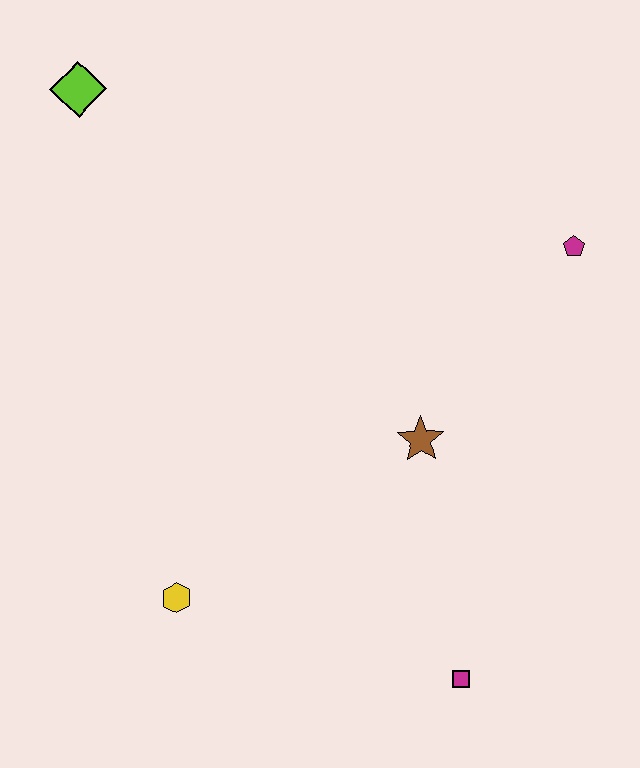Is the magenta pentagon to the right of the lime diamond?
Yes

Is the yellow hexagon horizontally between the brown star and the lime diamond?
Yes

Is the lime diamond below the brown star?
No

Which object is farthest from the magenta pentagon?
The yellow hexagon is farthest from the magenta pentagon.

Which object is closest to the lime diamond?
The brown star is closest to the lime diamond.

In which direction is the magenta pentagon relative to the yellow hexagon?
The magenta pentagon is to the right of the yellow hexagon.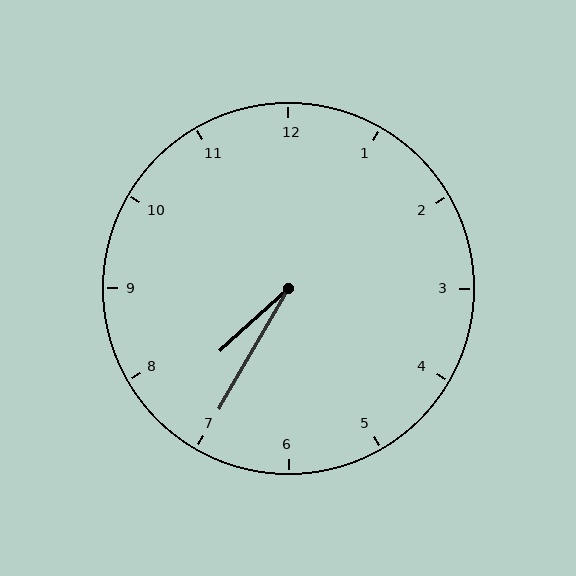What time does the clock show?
7:35.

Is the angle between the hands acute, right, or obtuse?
It is acute.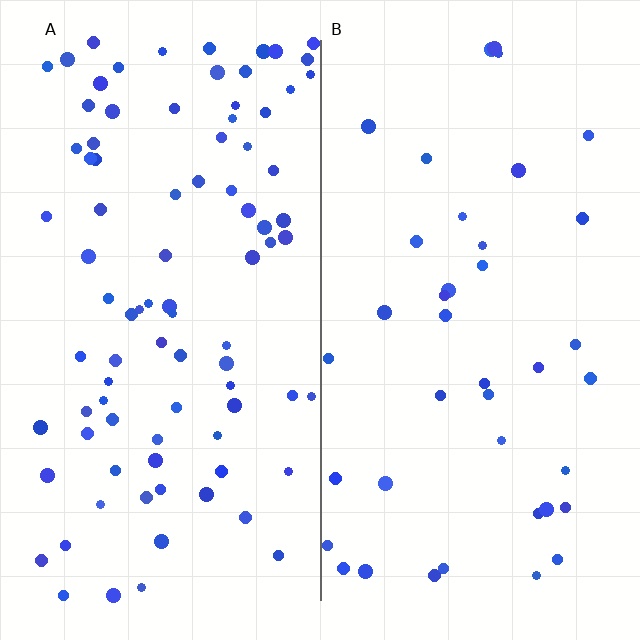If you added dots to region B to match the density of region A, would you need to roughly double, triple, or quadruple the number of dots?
Approximately double.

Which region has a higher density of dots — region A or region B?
A (the left).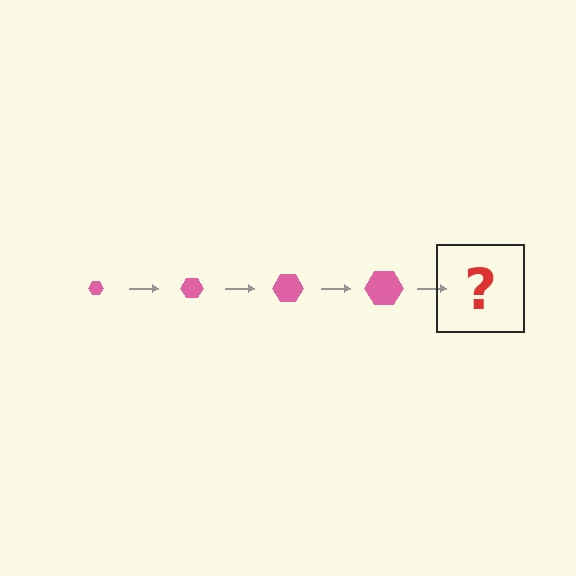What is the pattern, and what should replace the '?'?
The pattern is that the hexagon gets progressively larger each step. The '?' should be a pink hexagon, larger than the previous one.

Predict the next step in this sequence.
The next step is a pink hexagon, larger than the previous one.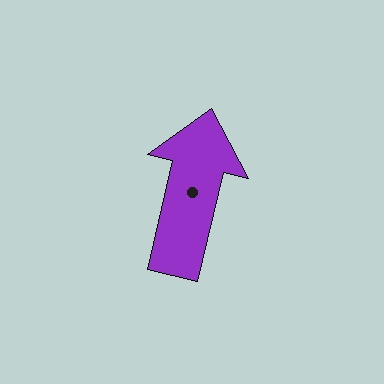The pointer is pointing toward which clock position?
Roughly 12 o'clock.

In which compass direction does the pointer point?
North.